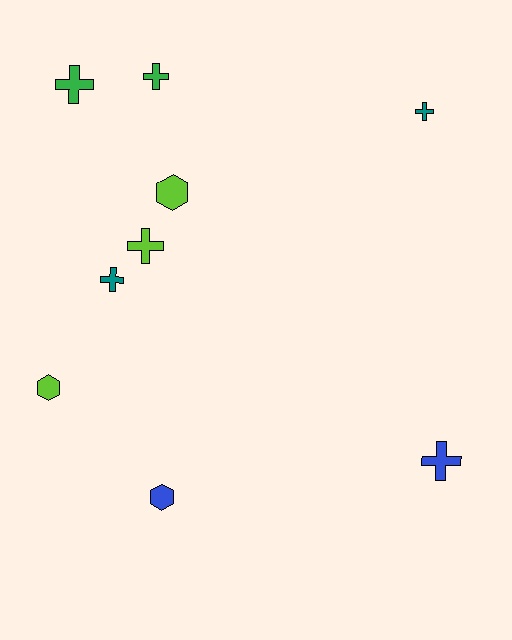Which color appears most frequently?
Lime, with 3 objects.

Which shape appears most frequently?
Cross, with 6 objects.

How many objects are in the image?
There are 9 objects.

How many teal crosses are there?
There are 2 teal crosses.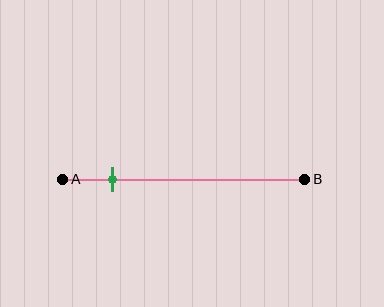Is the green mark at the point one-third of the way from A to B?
No, the mark is at about 20% from A, not at the 33% one-third point.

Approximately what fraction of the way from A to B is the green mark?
The green mark is approximately 20% of the way from A to B.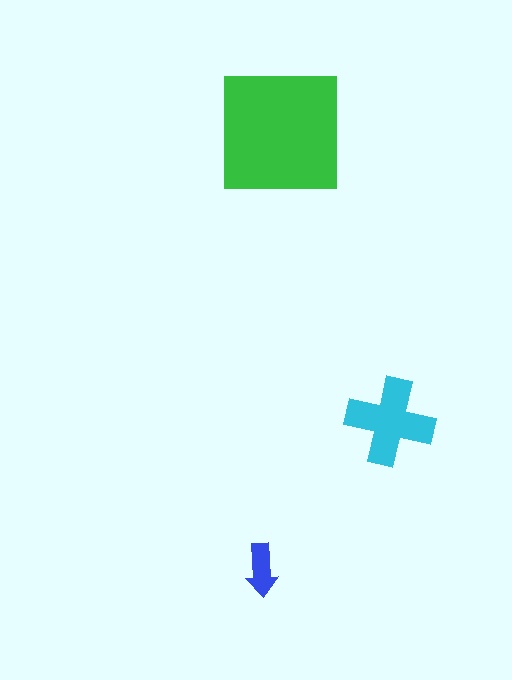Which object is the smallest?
The blue arrow.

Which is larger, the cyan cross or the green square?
The green square.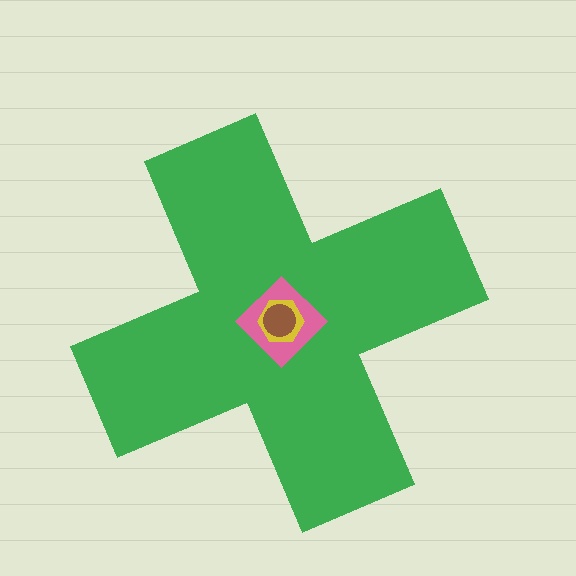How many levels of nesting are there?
4.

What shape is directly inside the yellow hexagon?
The brown circle.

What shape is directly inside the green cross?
The pink diamond.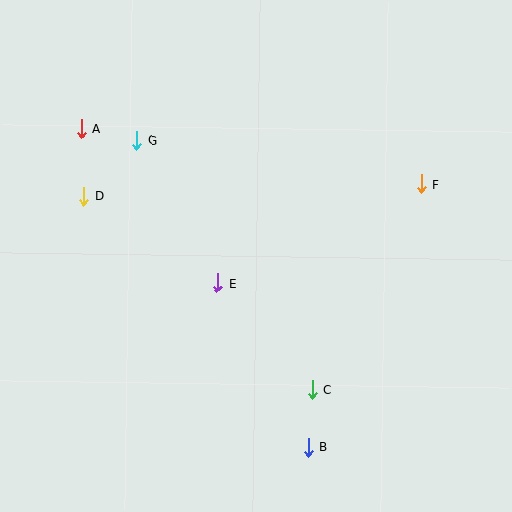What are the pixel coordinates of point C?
Point C is at (313, 390).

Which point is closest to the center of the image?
Point E at (218, 283) is closest to the center.